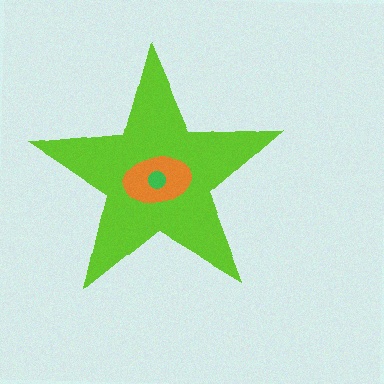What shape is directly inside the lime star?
The orange ellipse.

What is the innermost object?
The green circle.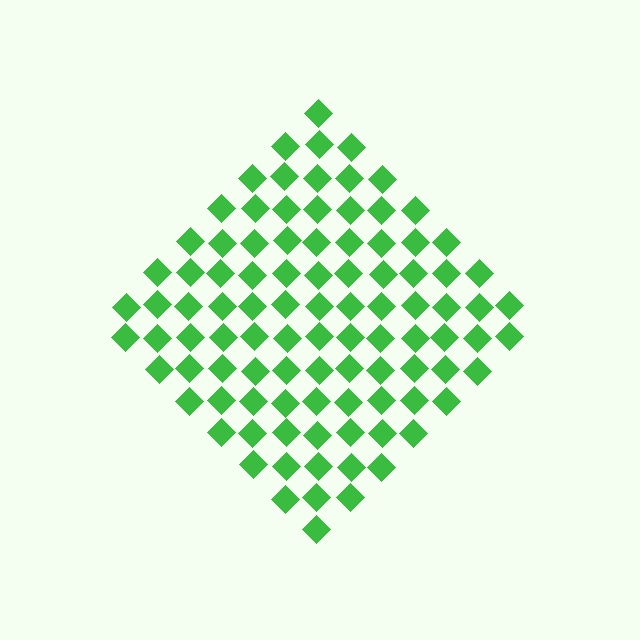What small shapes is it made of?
It is made of small diamonds.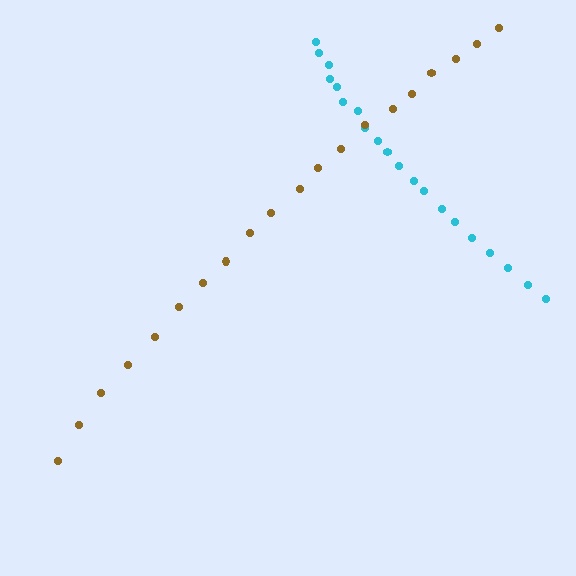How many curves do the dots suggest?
There are 2 distinct paths.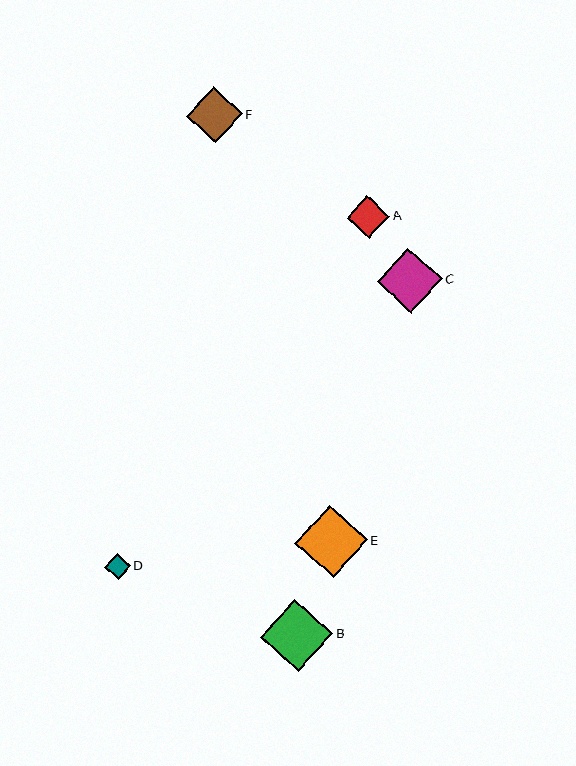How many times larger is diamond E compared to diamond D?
Diamond E is approximately 2.8 times the size of diamond D.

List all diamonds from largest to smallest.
From largest to smallest: E, B, C, F, A, D.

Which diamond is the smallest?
Diamond D is the smallest with a size of approximately 26 pixels.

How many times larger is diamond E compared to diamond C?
Diamond E is approximately 1.1 times the size of diamond C.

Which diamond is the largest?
Diamond E is the largest with a size of approximately 72 pixels.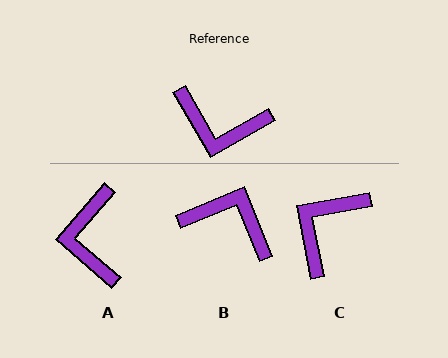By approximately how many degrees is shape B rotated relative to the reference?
Approximately 172 degrees counter-clockwise.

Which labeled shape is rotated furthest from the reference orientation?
B, about 172 degrees away.